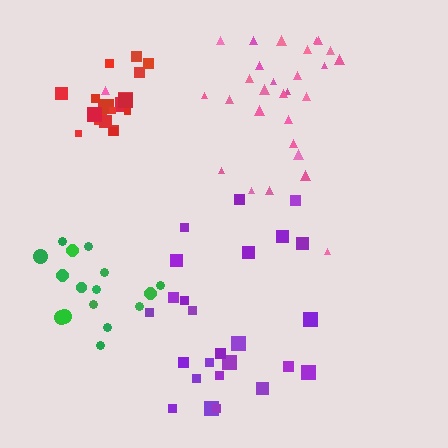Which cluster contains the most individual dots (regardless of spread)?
Pink (29).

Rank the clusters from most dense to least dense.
red, green, pink, purple.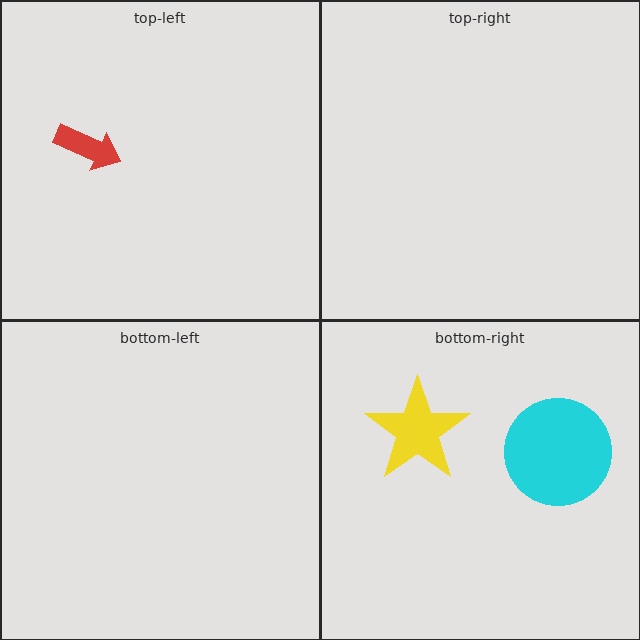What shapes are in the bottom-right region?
The yellow star, the cyan circle.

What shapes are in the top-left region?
The red arrow.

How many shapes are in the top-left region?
1.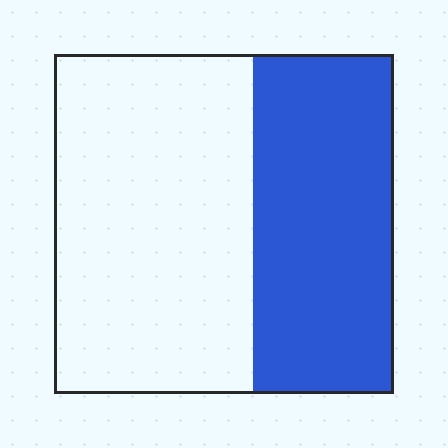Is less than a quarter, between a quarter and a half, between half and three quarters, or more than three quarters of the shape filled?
Between a quarter and a half.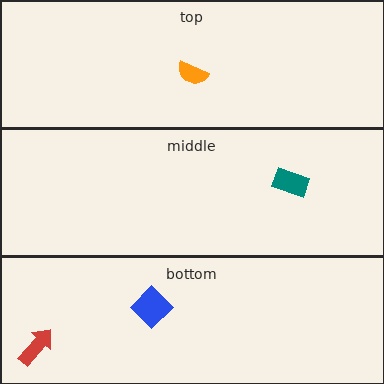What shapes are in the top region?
The orange semicircle.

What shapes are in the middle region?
The teal rectangle.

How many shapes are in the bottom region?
2.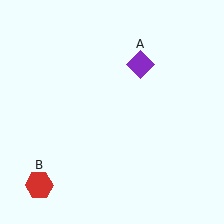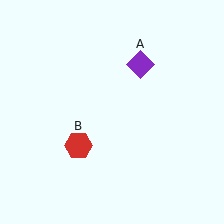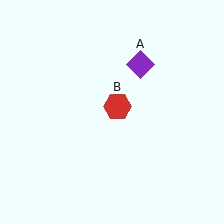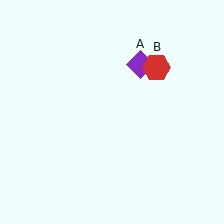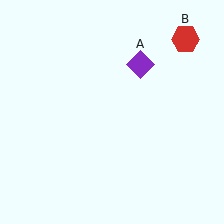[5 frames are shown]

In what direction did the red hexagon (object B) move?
The red hexagon (object B) moved up and to the right.